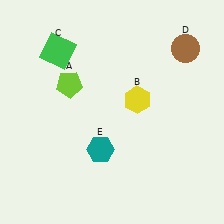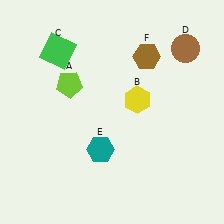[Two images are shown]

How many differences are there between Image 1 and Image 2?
There is 1 difference between the two images.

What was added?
A brown hexagon (F) was added in Image 2.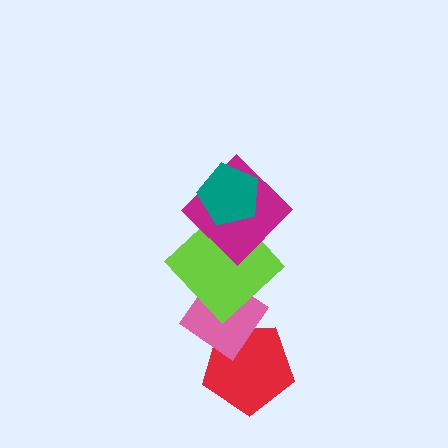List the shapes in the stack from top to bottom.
From top to bottom: the teal pentagon, the magenta diamond, the lime diamond, the pink diamond, the red pentagon.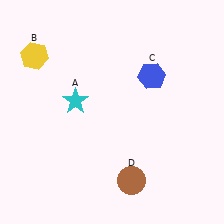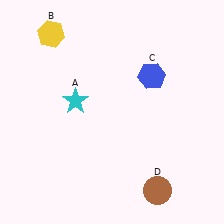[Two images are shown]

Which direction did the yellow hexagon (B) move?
The yellow hexagon (B) moved up.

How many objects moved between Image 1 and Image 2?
2 objects moved between the two images.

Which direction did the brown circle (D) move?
The brown circle (D) moved right.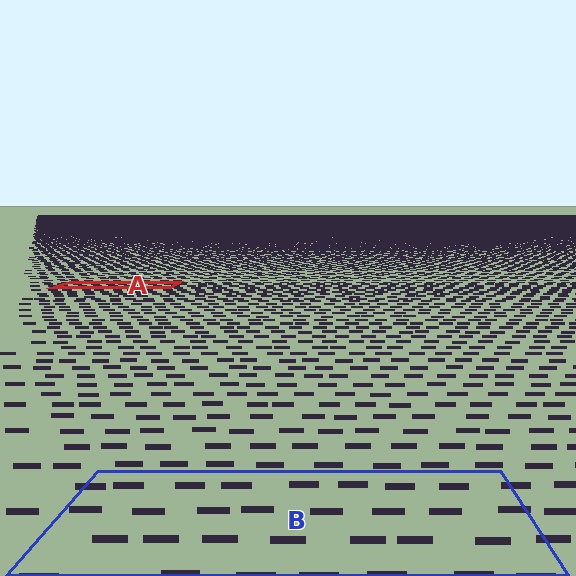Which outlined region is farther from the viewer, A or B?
Region A is farther from the viewer — the texture elements inside it appear smaller and more densely packed.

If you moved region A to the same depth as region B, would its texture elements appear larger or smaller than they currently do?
They would appear larger. At a closer depth, the same texture elements are projected at a bigger on-screen size.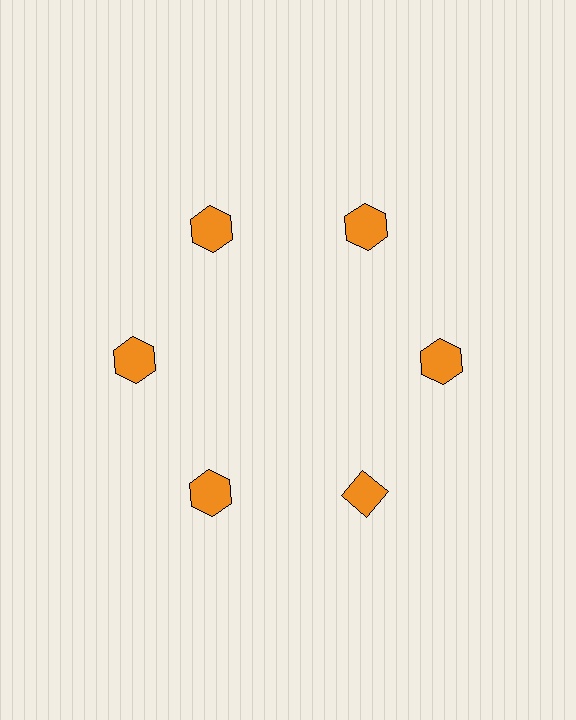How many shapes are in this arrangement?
There are 6 shapes arranged in a ring pattern.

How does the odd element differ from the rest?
It has a different shape: diamond instead of hexagon.